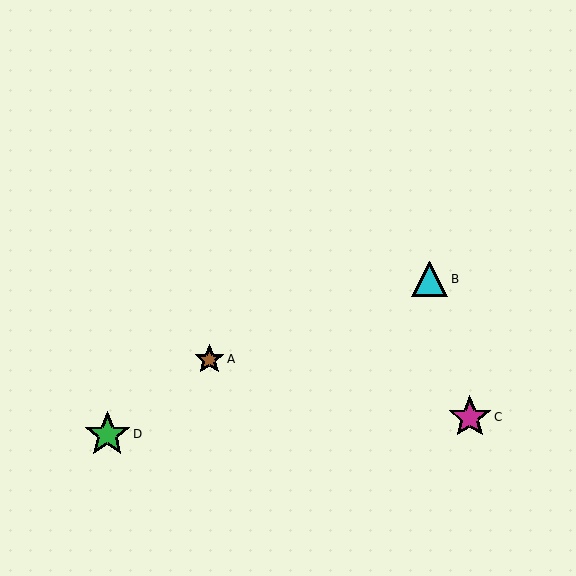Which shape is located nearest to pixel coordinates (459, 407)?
The magenta star (labeled C) at (470, 417) is nearest to that location.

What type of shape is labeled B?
Shape B is a cyan triangle.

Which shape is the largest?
The green star (labeled D) is the largest.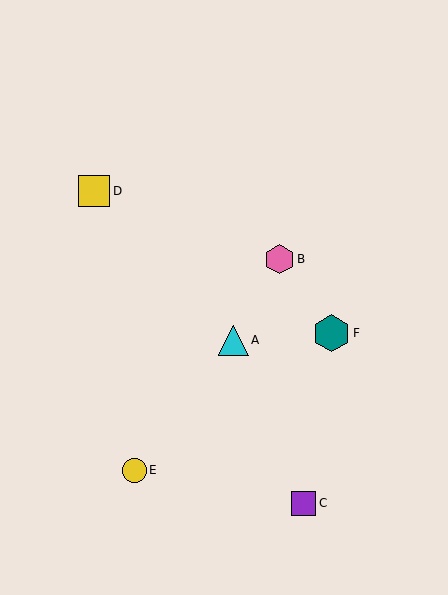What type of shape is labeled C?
Shape C is a purple square.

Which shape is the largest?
The teal hexagon (labeled F) is the largest.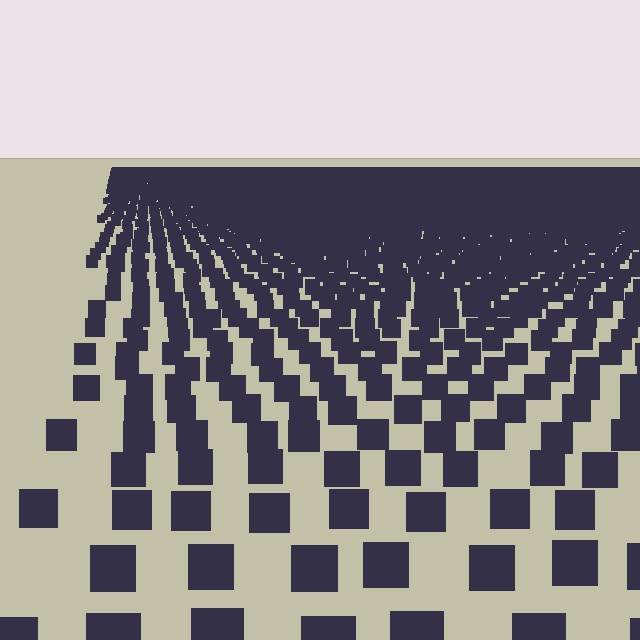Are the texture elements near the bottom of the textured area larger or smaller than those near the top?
Larger. Near the bottom, elements are closer to the viewer and appear at a bigger on-screen size.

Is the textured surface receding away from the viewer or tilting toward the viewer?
The surface is receding away from the viewer. Texture elements get smaller and denser toward the top.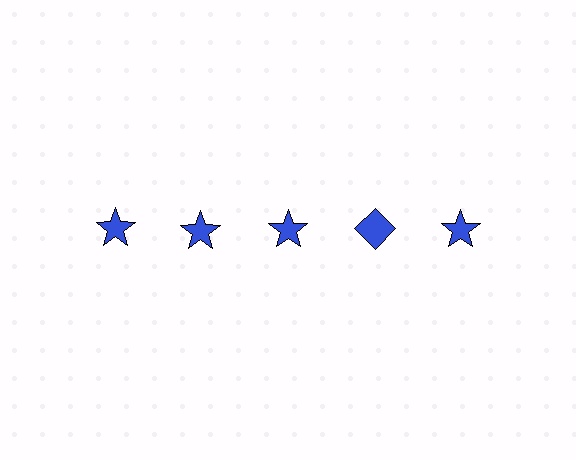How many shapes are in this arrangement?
There are 5 shapes arranged in a grid pattern.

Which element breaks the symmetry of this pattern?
The blue diamond in the top row, second from right column breaks the symmetry. All other shapes are blue stars.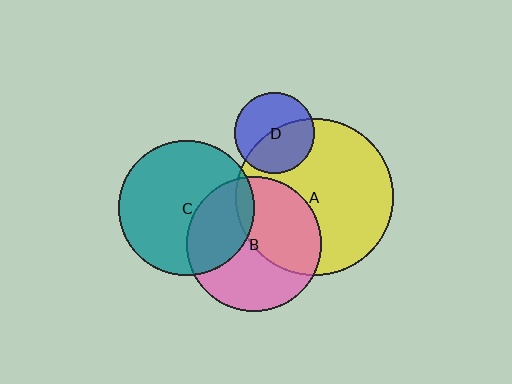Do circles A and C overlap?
Yes.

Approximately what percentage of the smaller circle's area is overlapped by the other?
Approximately 5%.